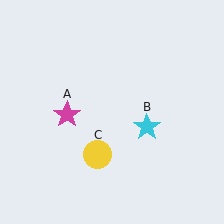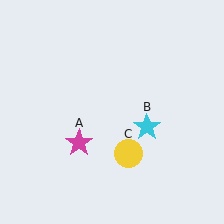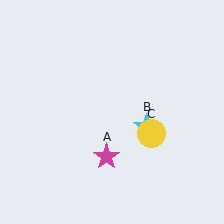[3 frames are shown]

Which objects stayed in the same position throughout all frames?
Cyan star (object B) remained stationary.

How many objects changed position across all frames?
2 objects changed position: magenta star (object A), yellow circle (object C).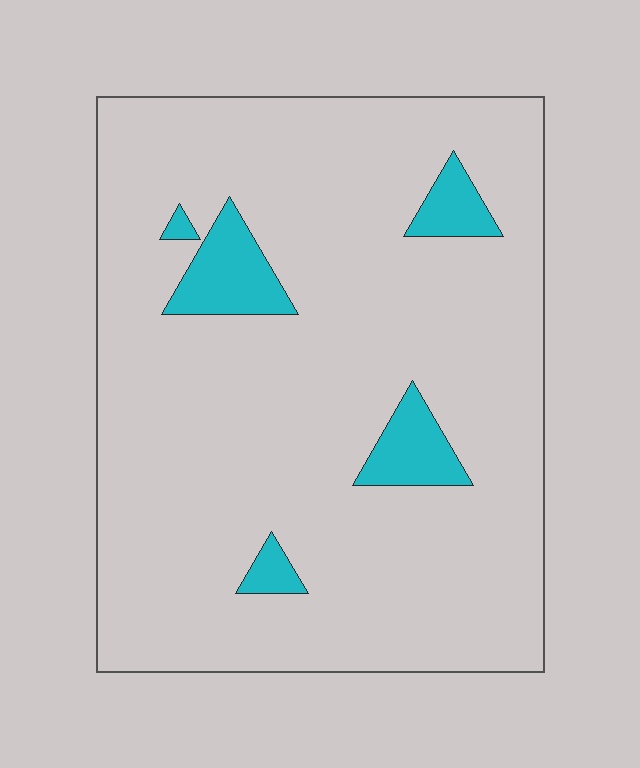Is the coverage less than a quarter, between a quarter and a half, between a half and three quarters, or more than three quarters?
Less than a quarter.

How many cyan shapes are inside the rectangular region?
5.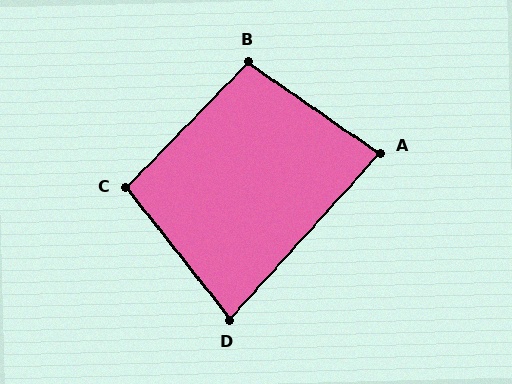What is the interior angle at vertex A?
Approximately 83 degrees (acute).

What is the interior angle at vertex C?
Approximately 97 degrees (obtuse).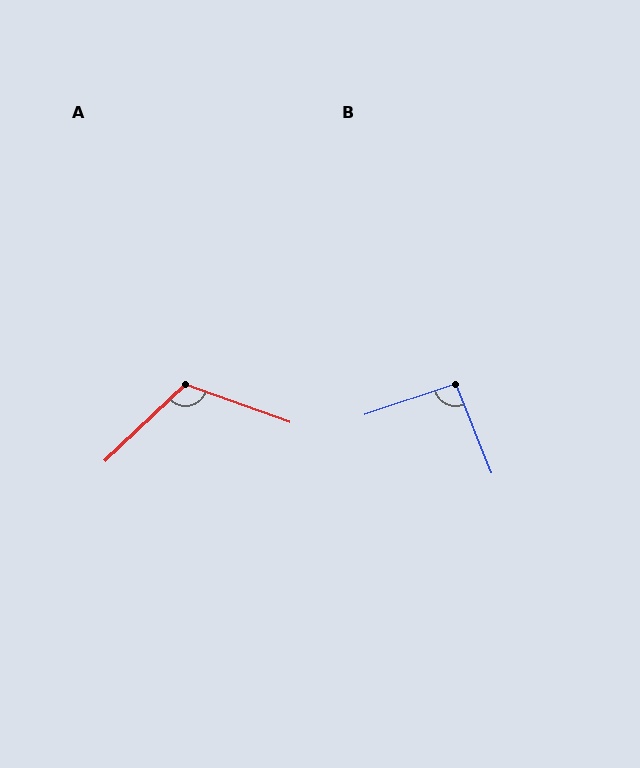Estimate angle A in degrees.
Approximately 117 degrees.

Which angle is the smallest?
B, at approximately 93 degrees.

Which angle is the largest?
A, at approximately 117 degrees.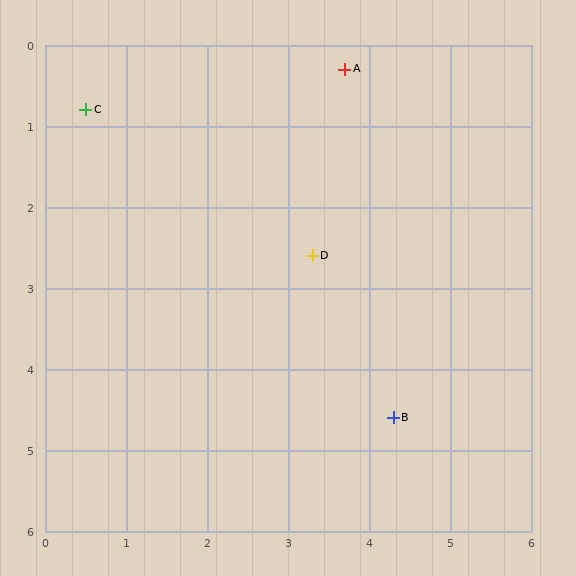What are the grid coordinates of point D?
Point D is at approximately (3.3, 2.6).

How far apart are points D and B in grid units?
Points D and B are about 2.2 grid units apart.